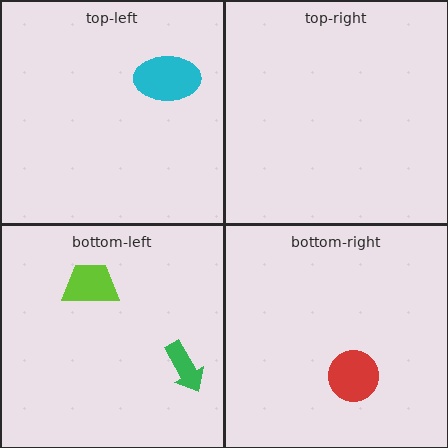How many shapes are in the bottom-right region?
1.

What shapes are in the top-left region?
The cyan ellipse.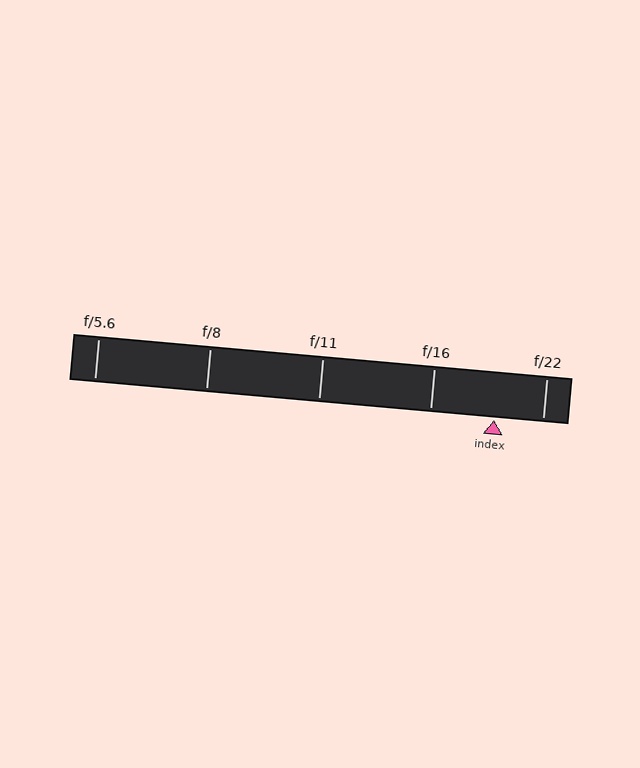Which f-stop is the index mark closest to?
The index mark is closest to f/22.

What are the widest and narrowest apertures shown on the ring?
The widest aperture shown is f/5.6 and the narrowest is f/22.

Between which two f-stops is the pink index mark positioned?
The index mark is between f/16 and f/22.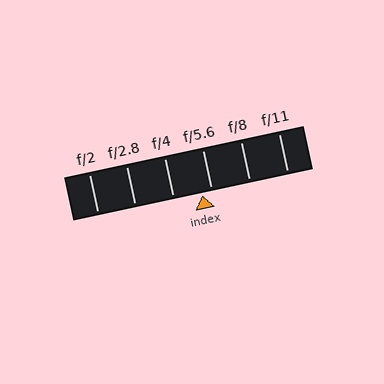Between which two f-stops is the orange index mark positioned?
The index mark is between f/4 and f/5.6.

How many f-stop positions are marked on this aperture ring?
There are 6 f-stop positions marked.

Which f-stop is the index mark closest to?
The index mark is closest to f/5.6.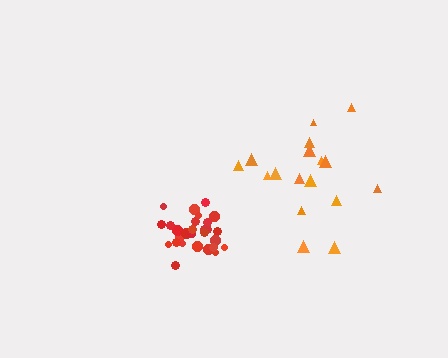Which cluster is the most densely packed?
Red.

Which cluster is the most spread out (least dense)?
Orange.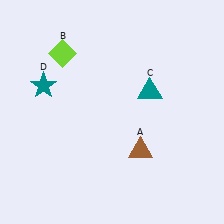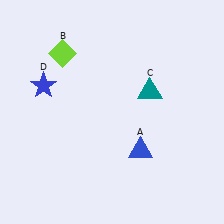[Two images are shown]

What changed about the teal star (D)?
In Image 1, D is teal. In Image 2, it changed to blue.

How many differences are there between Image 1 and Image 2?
There are 2 differences between the two images.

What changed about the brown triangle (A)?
In Image 1, A is brown. In Image 2, it changed to blue.